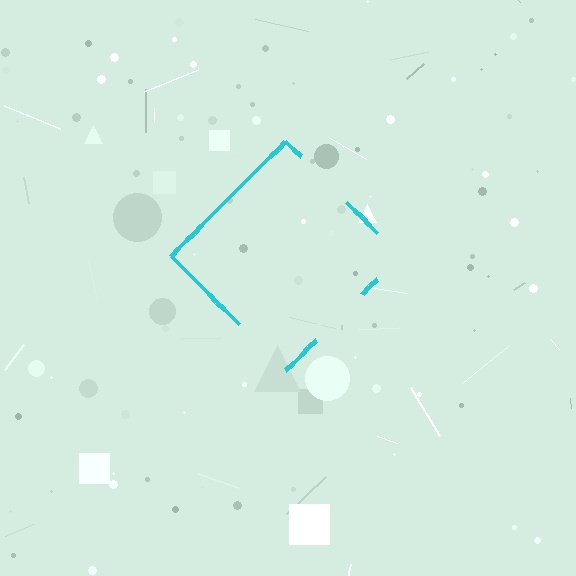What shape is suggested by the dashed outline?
The dashed outline suggests a diamond.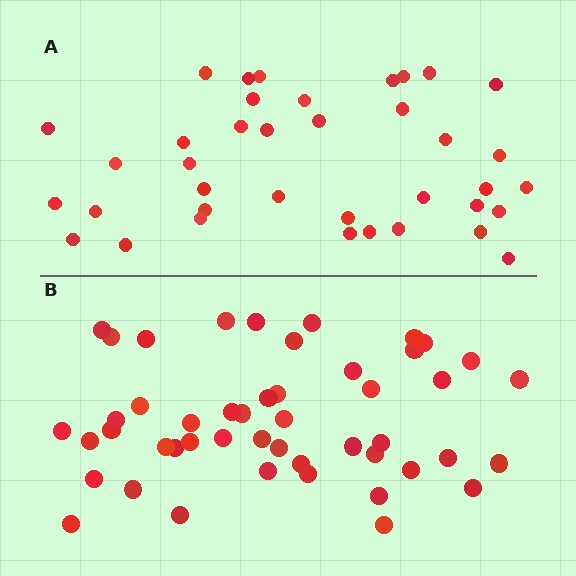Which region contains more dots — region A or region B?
Region B (the bottom region) has more dots.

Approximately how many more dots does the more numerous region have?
Region B has roughly 10 or so more dots than region A.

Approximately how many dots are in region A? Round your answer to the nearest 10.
About 40 dots. (The exact count is 38, which rounds to 40.)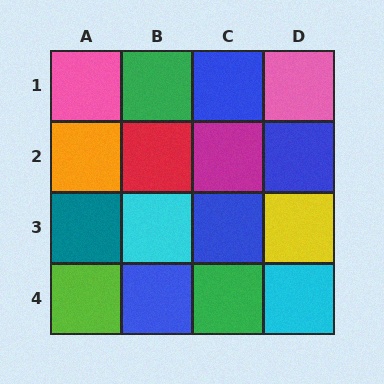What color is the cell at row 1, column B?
Green.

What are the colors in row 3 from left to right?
Teal, cyan, blue, yellow.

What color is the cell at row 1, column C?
Blue.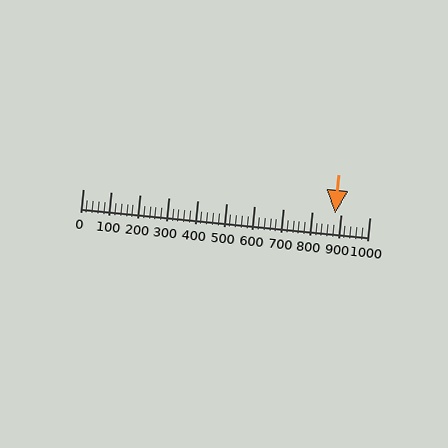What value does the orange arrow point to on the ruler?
The orange arrow points to approximately 880.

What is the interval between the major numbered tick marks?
The major tick marks are spaced 100 units apart.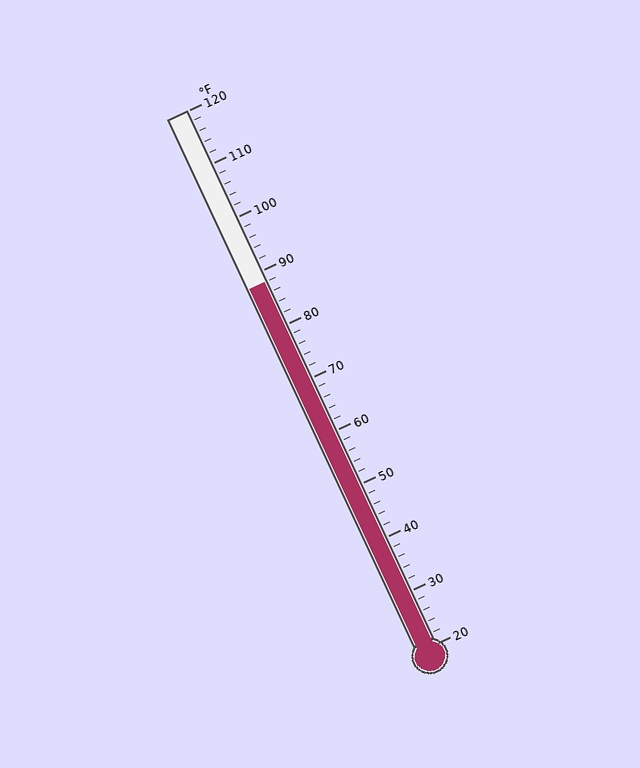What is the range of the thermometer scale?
The thermometer scale ranges from 20°F to 120°F.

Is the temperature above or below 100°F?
The temperature is below 100°F.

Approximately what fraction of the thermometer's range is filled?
The thermometer is filled to approximately 70% of its range.